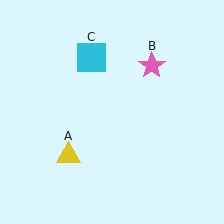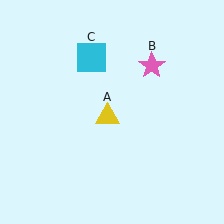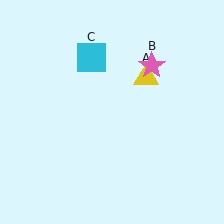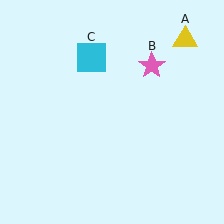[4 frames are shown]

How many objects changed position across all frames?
1 object changed position: yellow triangle (object A).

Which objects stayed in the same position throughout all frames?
Pink star (object B) and cyan square (object C) remained stationary.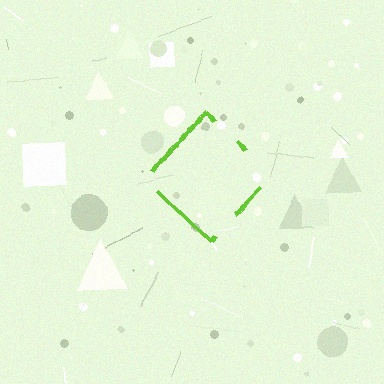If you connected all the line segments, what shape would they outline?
They would outline a diamond.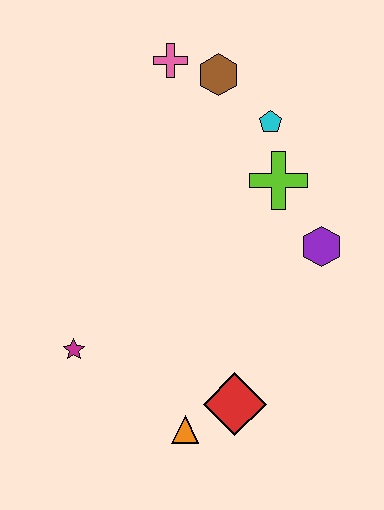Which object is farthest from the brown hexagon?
The orange triangle is farthest from the brown hexagon.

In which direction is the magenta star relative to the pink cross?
The magenta star is below the pink cross.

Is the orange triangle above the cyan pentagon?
No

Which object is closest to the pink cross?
The brown hexagon is closest to the pink cross.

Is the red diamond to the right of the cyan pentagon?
No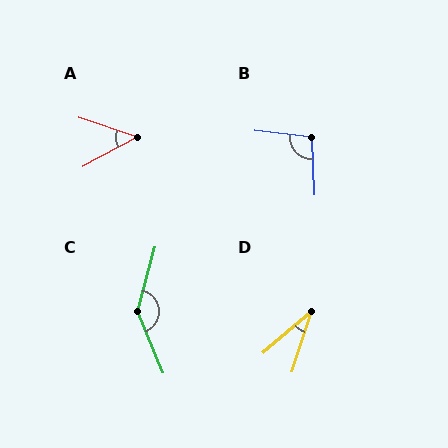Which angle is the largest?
C, at approximately 143 degrees.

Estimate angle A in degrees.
Approximately 47 degrees.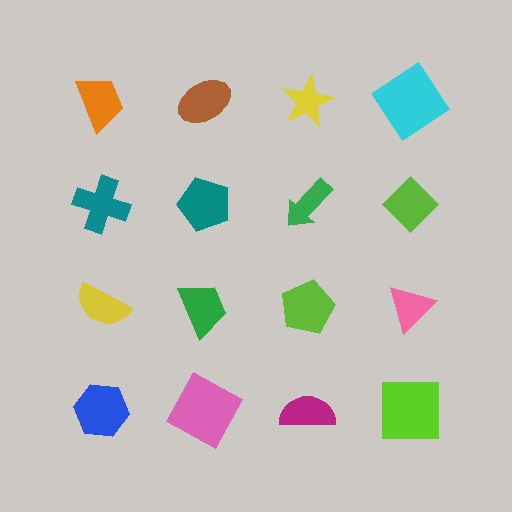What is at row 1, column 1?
An orange trapezoid.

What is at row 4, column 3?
A magenta semicircle.